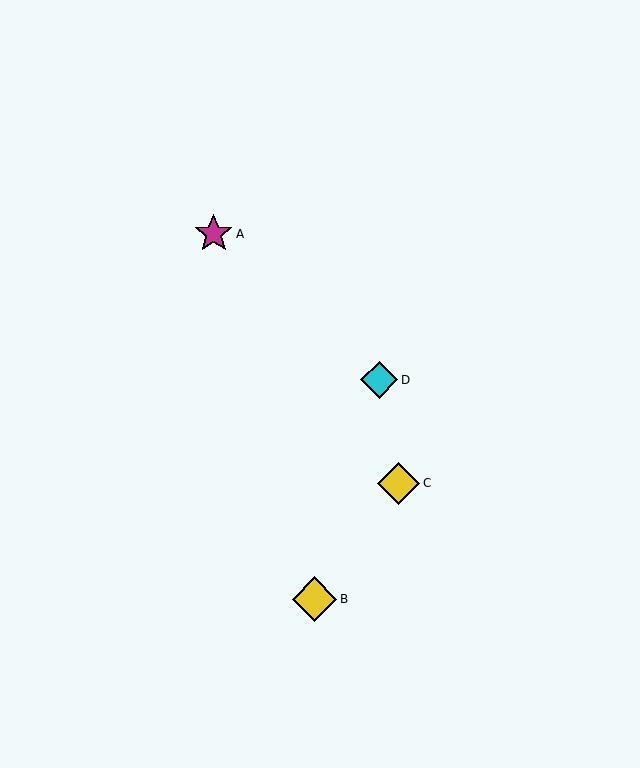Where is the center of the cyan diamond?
The center of the cyan diamond is at (379, 380).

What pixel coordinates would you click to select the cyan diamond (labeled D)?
Click at (379, 380) to select the cyan diamond D.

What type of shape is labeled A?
Shape A is a magenta star.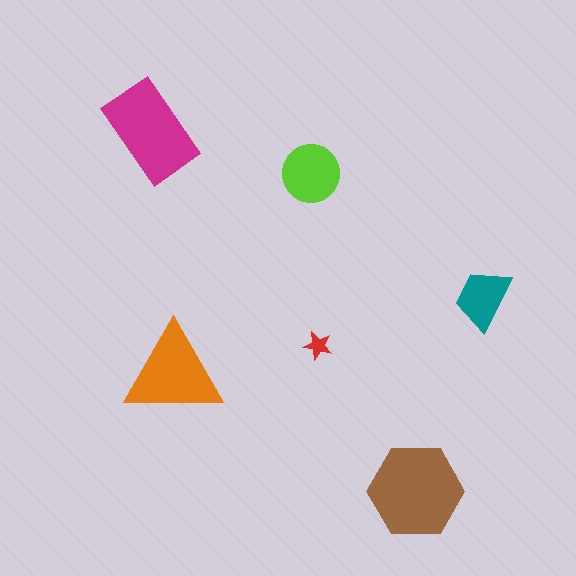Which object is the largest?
The brown hexagon.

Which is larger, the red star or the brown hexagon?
The brown hexagon.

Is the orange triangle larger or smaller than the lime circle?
Larger.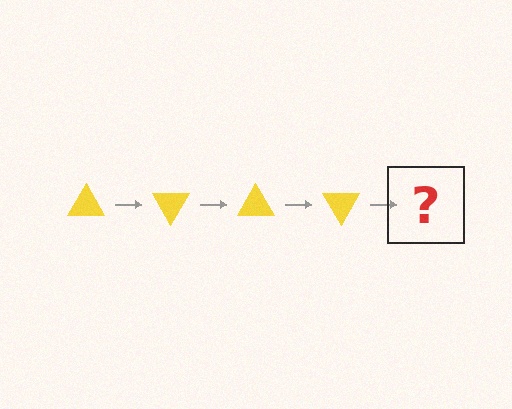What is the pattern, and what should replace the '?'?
The pattern is that the triangle rotates 60 degrees each step. The '?' should be a yellow triangle rotated 240 degrees.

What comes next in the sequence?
The next element should be a yellow triangle rotated 240 degrees.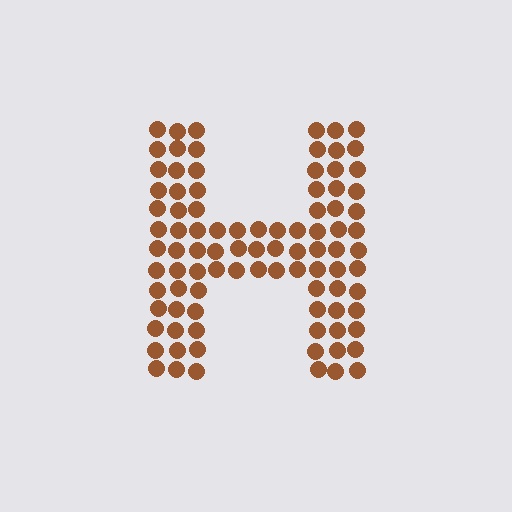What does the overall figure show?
The overall figure shows the letter H.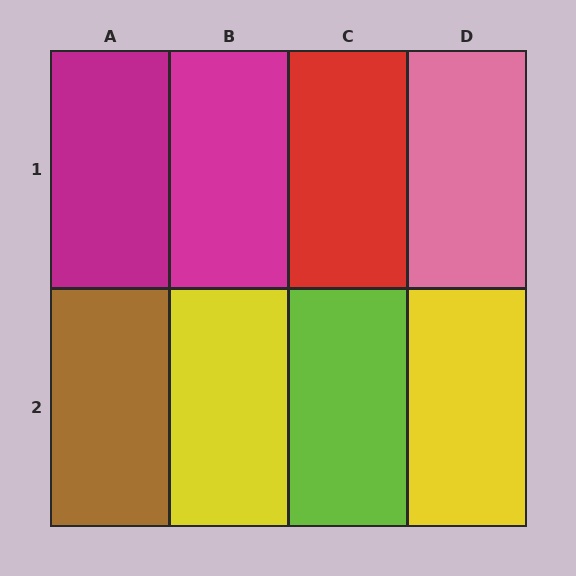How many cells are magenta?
2 cells are magenta.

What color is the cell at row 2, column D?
Yellow.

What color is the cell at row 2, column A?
Brown.